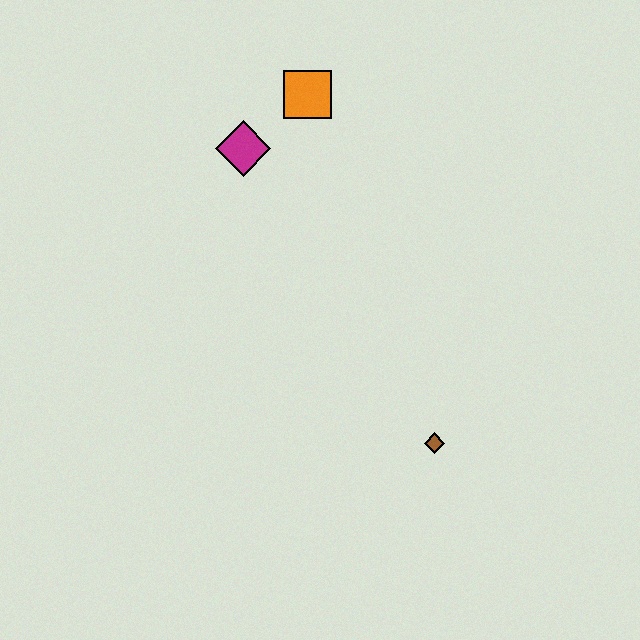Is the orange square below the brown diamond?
No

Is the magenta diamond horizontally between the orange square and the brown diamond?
No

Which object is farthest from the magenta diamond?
The brown diamond is farthest from the magenta diamond.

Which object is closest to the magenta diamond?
The orange square is closest to the magenta diamond.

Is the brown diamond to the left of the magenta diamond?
No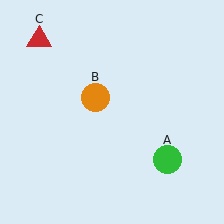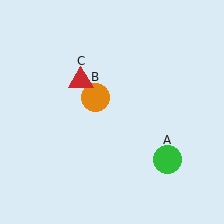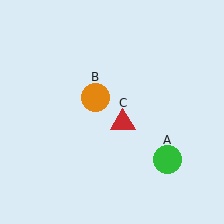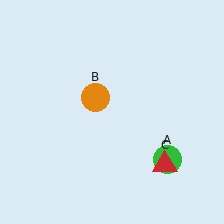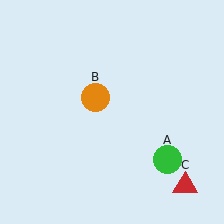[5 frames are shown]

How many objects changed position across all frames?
1 object changed position: red triangle (object C).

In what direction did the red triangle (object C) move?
The red triangle (object C) moved down and to the right.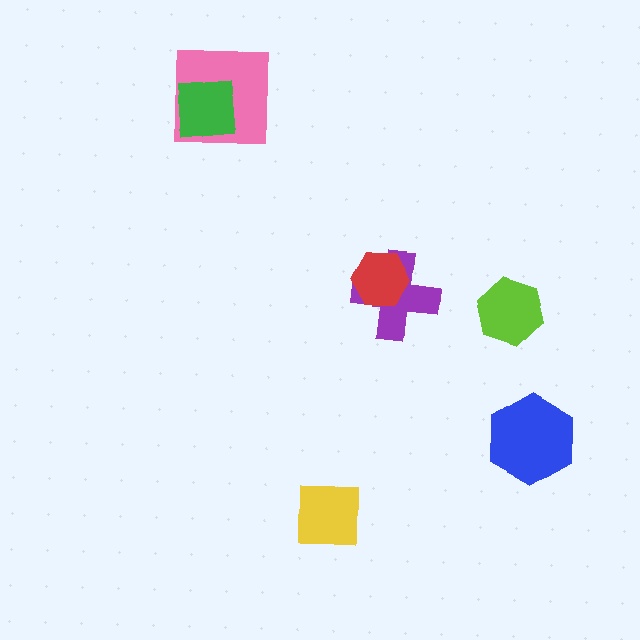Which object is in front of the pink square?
The green square is in front of the pink square.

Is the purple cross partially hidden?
Yes, it is partially covered by another shape.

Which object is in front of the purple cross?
The red hexagon is in front of the purple cross.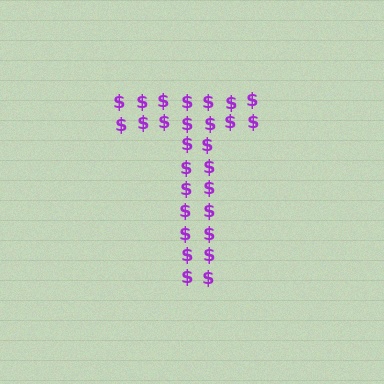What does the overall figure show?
The overall figure shows the letter T.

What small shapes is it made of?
It is made of small dollar signs.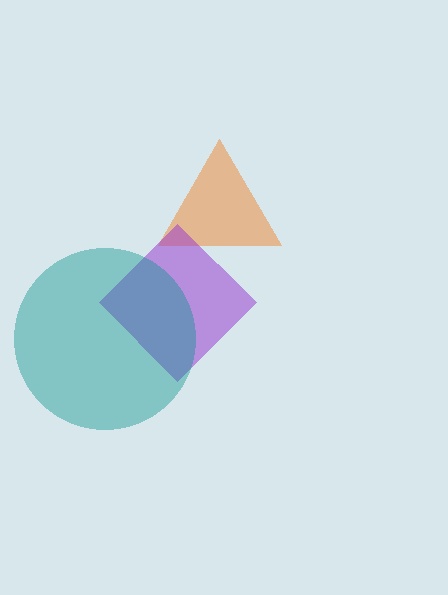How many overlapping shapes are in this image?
There are 3 overlapping shapes in the image.